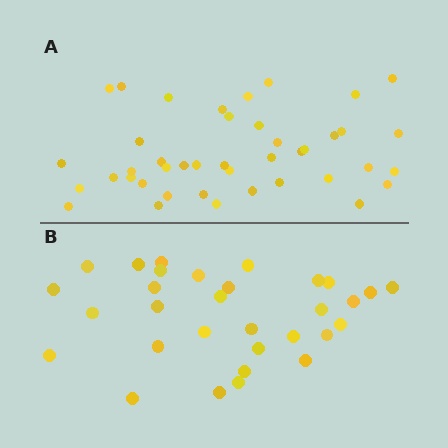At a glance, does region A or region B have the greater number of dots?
Region A (the top region) has more dots.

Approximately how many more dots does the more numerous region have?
Region A has roughly 12 or so more dots than region B.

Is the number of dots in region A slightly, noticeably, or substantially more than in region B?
Region A has noticeably more, but not dramatically so. The ratio is roughly 1.4 to 1.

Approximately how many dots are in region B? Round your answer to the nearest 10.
About 30 dots. (The exact count is 31, which rounds to 30.)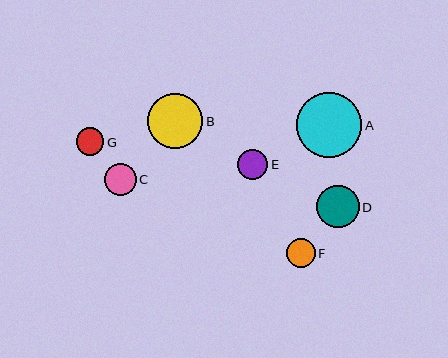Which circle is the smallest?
Circle G is the smallest with a size of approximately 28 pixels.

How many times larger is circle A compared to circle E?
Circle A is approximately 2.2 times the size of circle E.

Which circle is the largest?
Circle A is the largest with a size of approximately 65 pixels.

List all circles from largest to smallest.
From largest to smallest: A, B, D, C, E, F, G.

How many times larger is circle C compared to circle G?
Circle C is approximately 1.1 times the size of circle G.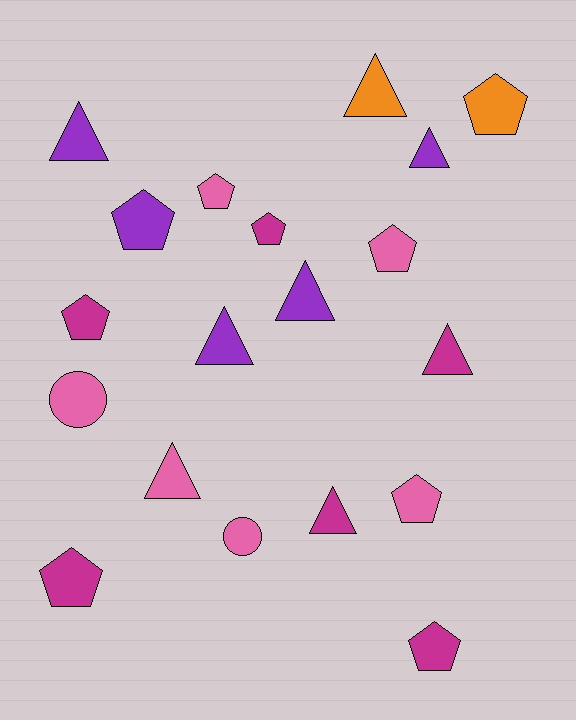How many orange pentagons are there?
There is 1 orange pentagon.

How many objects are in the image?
There are 19 objects.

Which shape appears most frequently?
Pentagon, with 9 objects.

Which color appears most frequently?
Magenta, with 6 objects.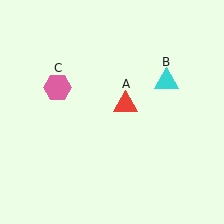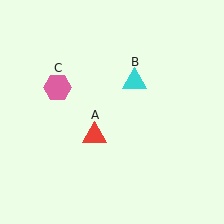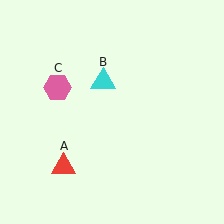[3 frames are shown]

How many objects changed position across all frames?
2 objects changed position: red triangle (object A), cyan triangle (object B).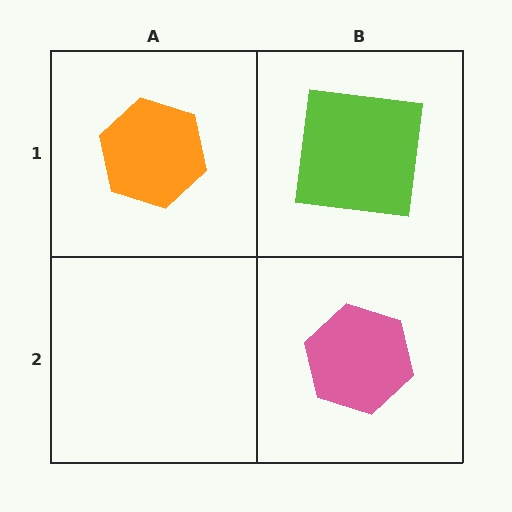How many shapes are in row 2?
1 shape.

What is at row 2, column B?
A pink hexagon.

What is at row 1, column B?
A lime square.